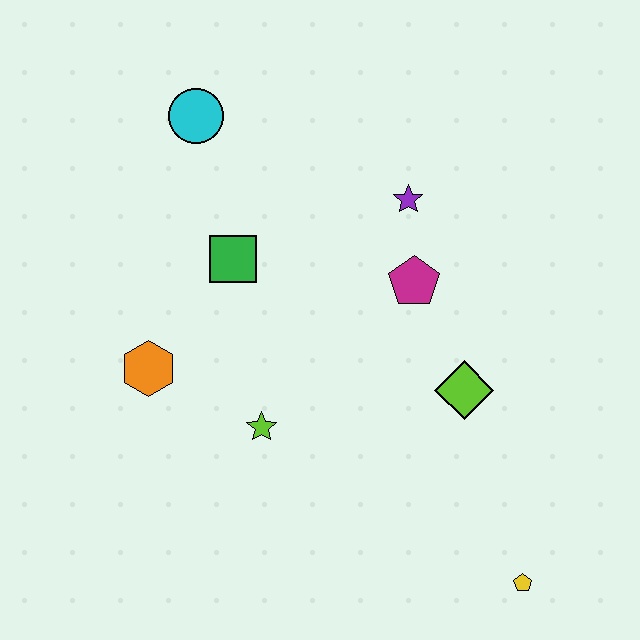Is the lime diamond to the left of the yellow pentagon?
Yes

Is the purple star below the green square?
No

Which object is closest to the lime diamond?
The magenta pentagon is closest to the lime diamond.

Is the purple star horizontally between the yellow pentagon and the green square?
Yes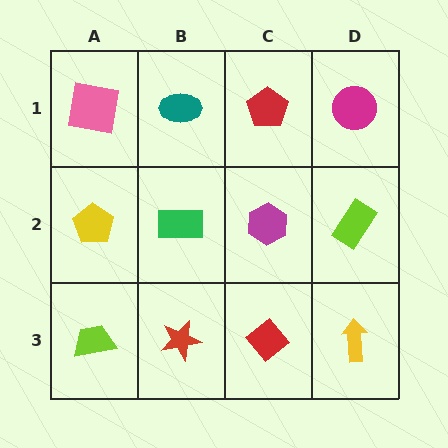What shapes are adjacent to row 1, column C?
A magenta hexagon (row 2, column C), a teal ellipse (row 1, column B), a magenta circle (row 1, column D).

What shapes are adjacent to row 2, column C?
A red pentagon (row 1, column C), a red diamond (row 3, column C), a green rectangle (row 2, column B), a lime rectangle (row 2, column D).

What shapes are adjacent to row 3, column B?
A green rectangle (row 2, column B), a lime trapezoid (row 3, column A), a red diamond (row 3, column C).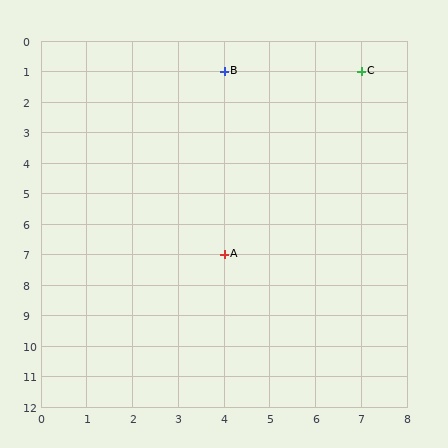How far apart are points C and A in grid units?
Points C and A are 3 columns and 6 rows apart (about 6.7 grid units diagonally).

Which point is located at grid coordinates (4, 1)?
Point B is at (4, 1).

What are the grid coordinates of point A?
Point A is at grid coordinates (4, 7).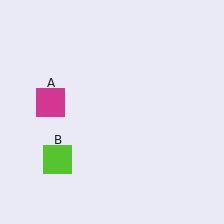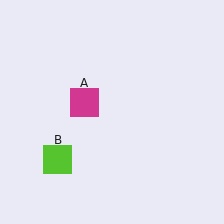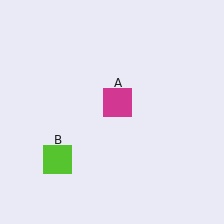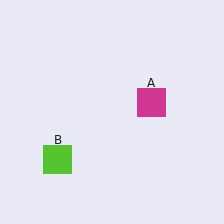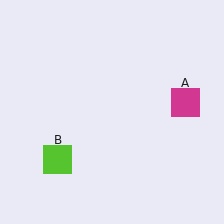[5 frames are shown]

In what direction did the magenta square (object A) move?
The magenta square (object A) moved right.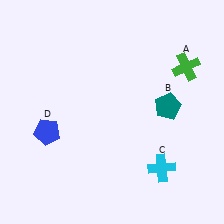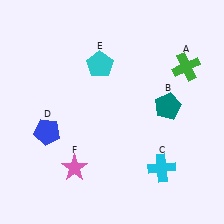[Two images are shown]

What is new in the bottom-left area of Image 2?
A pink star (F) was added in the bottom-left area of Image 2.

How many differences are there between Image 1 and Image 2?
There are 2 differences between the two images.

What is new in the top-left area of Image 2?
A cyan pentagon (E) was added in the top-left area of Image 2.